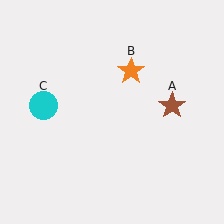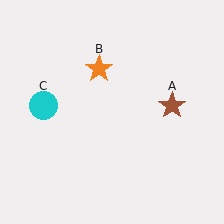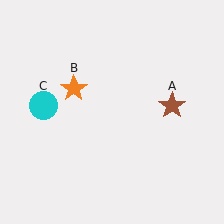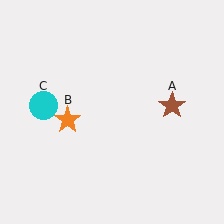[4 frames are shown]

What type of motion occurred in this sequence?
The orange star (object B) rotated counterclockwise around the center of the scene.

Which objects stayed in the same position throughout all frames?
Brown star (object A) and cyan circle (object C) remained stationary.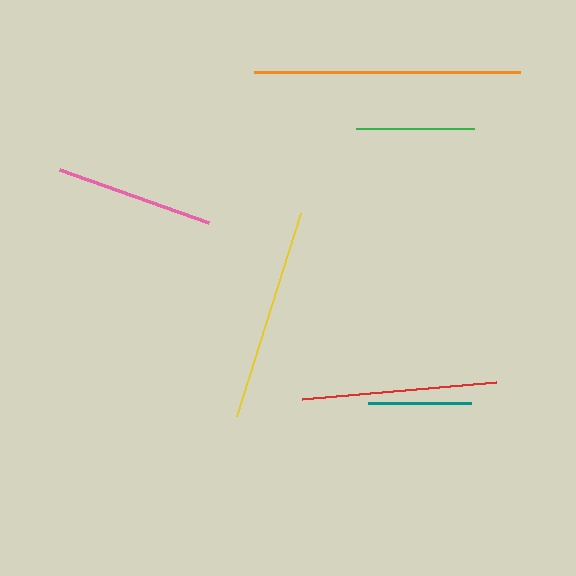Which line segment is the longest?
The orange line is the longest at approximately 265 pixels.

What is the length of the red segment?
The red segment is approximately 195 pixels long.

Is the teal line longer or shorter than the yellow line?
The yellow line is longer than the teal line.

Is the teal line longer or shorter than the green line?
The green line is longer than the teal line.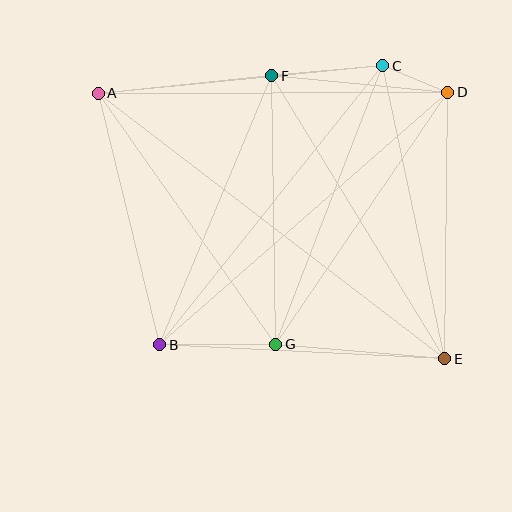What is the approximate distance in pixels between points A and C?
The distance between A and C is approximately 286 pixels.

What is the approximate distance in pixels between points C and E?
The distance between C and E is approximately 299 pixels.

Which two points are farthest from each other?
Points A and E are farthest from each other.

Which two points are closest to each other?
Points C and D are closest to each other.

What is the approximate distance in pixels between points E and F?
The distance between E and F is approximately 332 pixels.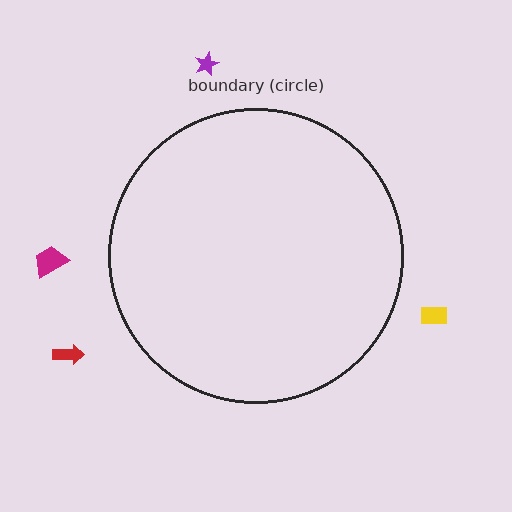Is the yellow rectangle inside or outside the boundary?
Outside.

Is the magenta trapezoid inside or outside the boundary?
Outside.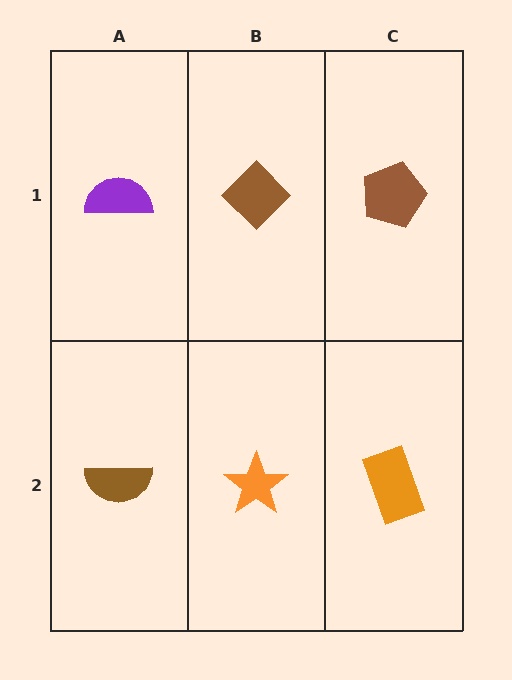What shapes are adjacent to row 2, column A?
A purple semicircle (row 1, column A), an orange star (row 2, column B).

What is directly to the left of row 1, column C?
A brown diamond.